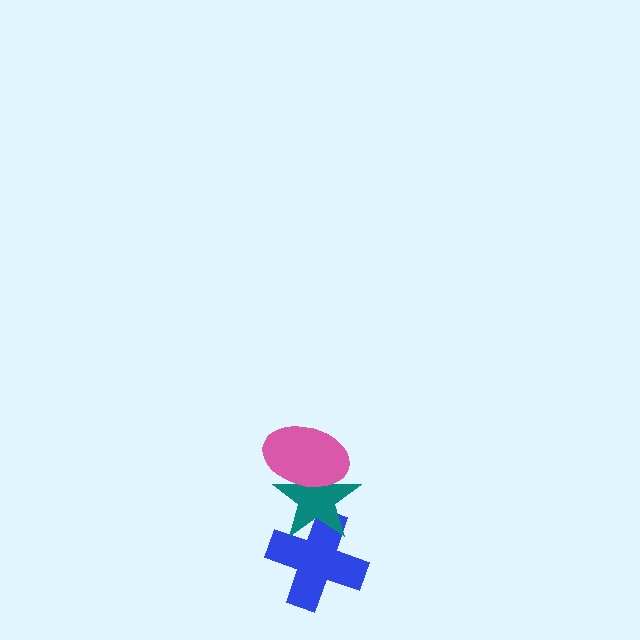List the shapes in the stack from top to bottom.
From top to bottom: the pink ellipse, the teal star, the blue cross.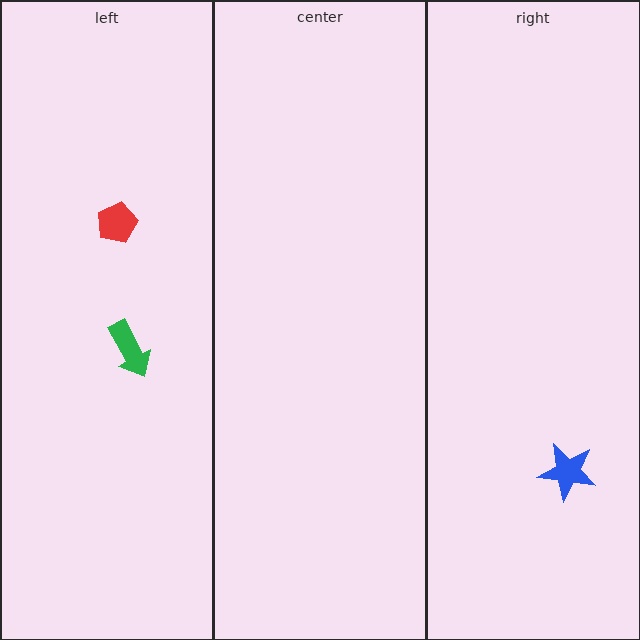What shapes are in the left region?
The red pentagon, the green arrow.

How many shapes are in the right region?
1.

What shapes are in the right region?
The blue star.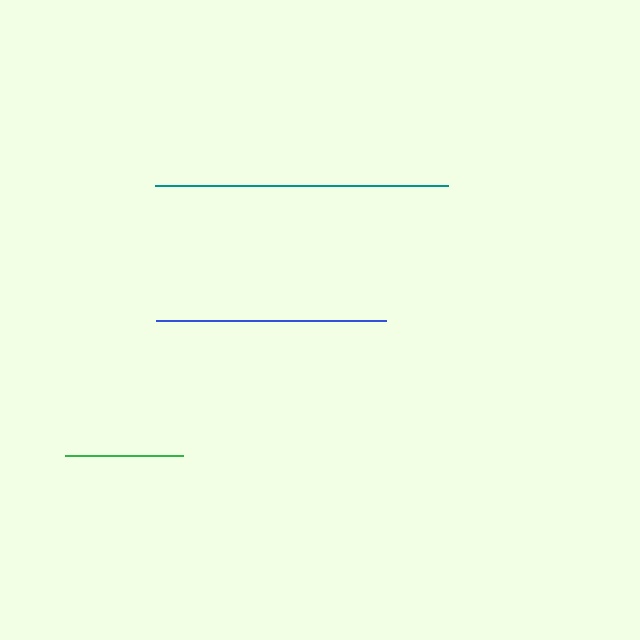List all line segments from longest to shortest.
From longest to shortest: teal, blue, green.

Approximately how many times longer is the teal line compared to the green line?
The teal line is approximately 2.5 times the length of the green line.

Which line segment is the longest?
The teal line is the longest at approximately 293 pixels.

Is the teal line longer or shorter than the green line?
The teal line is longer than the green line.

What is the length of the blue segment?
The blue segment is approximately 230 pixels long.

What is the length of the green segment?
The green segment is approximately 118 pixels long.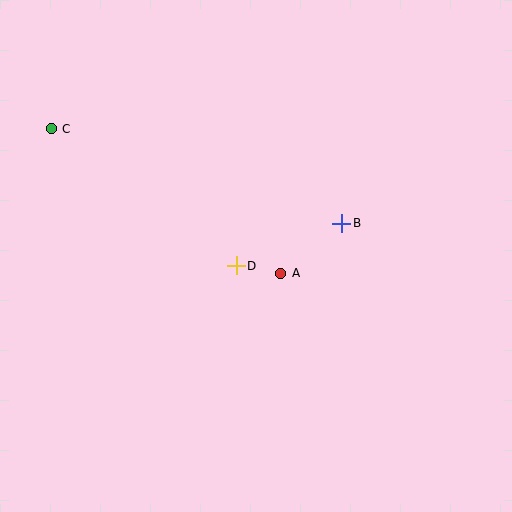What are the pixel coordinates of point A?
Point A is at (281, 273).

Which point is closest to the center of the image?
Point D at (236, 266) is closest to the center.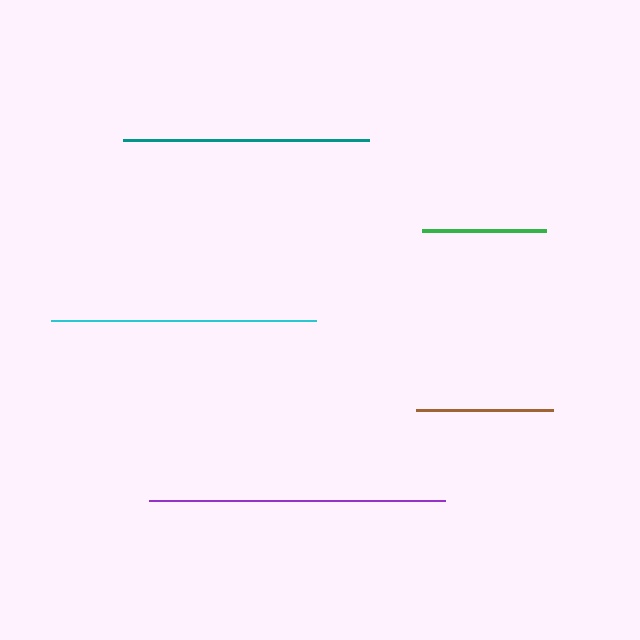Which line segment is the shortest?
The green line is the shortest at approximately 124 pixels.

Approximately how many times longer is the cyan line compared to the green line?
The cyan line is approximately 2.1 times the length of the green line.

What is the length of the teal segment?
The teal segment is approximately 246 pixels long.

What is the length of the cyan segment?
The cyan segment is approximately 265 pixels long.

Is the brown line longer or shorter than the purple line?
The purple line is longer than the brown line.